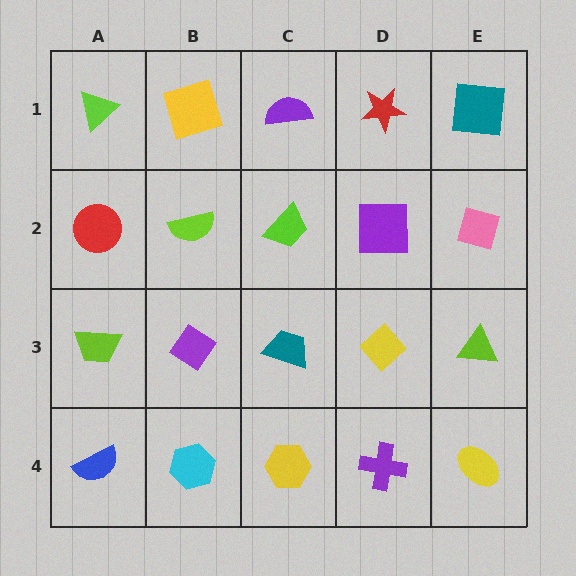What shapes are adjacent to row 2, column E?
A teal square (row 1, column E), a lime triangle (row 3, column E), a purple square (row 2, column D).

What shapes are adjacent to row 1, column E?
A pink diamond (row 2, column E), a red star (row 1, column D).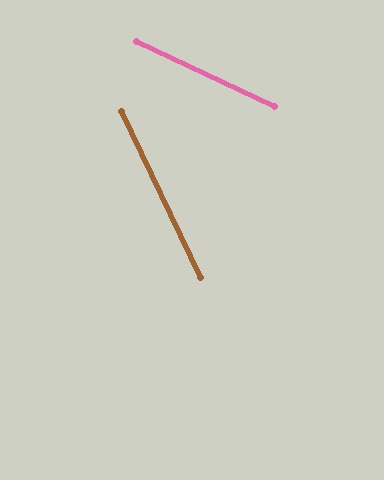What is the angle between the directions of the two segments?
Approximately 40 degrees.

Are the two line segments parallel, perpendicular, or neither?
Neither parallel nor perpendicular — they differ by about 40°.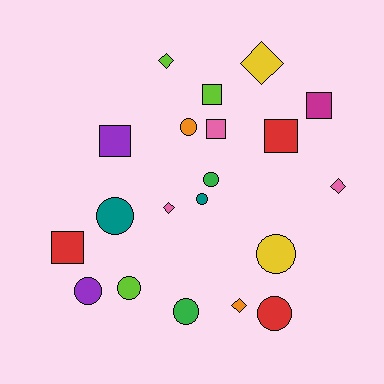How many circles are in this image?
There are 9 circles.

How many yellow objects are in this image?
There are 2 yellow objects.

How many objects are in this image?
There are 20 objects.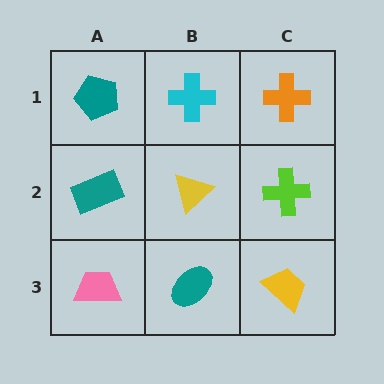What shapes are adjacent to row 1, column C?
A lime cross (row 2, column C), a cyan cross (row 1, column B).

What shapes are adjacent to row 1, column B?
A yellow triangle (row 2, column B), a teal pentagon (row 1, column A), an orange cross (row 1, column C).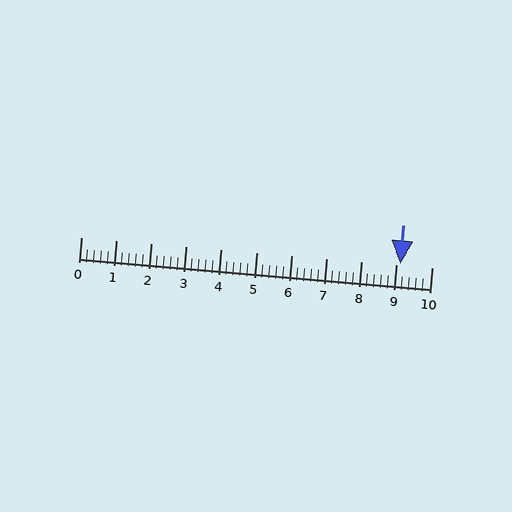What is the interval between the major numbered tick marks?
The major tick marks are spaced 1 units apart.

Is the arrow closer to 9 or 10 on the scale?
The arrow is closer to 9.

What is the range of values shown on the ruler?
The ruler shows values from 0 to 10.